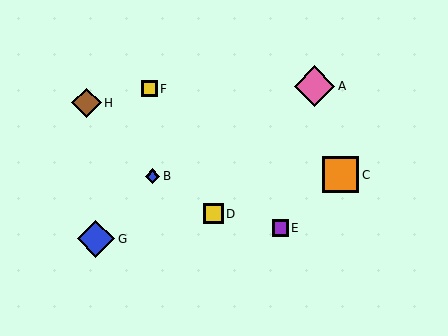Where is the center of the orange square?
The center of the orange square is at (341, 175).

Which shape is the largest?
The pink diamond (labeled A) is the largest.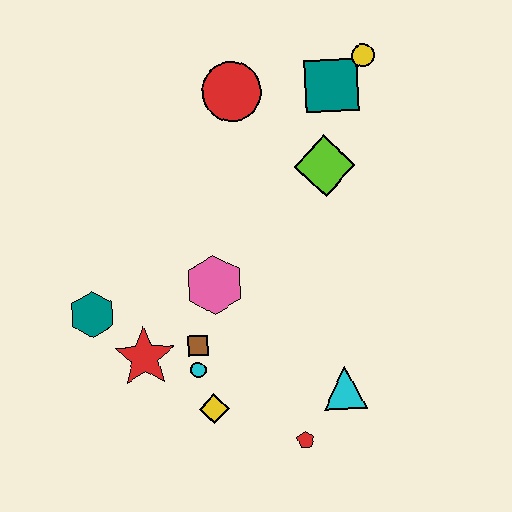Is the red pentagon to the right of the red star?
Yes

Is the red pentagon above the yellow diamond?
No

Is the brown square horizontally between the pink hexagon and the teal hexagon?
Yes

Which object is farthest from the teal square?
The red pentagon is farthest from the teal square.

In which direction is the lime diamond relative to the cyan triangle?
The lime diamond is above the cyan triangle.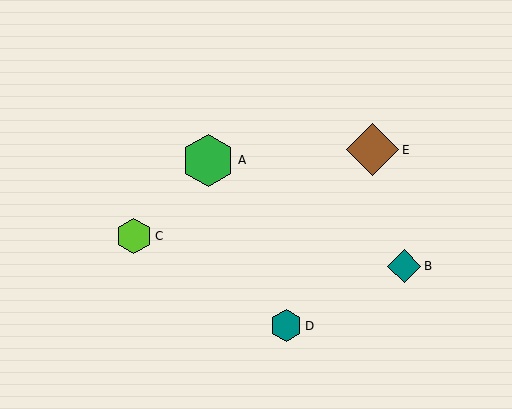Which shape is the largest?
The green hexagon (labeled A) is the largest.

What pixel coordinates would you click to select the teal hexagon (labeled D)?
Click at (286, 326) to select the teal hexagon D.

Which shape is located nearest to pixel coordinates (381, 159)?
The brown diamond (labeled E) at (373, 150) is nearest to that location.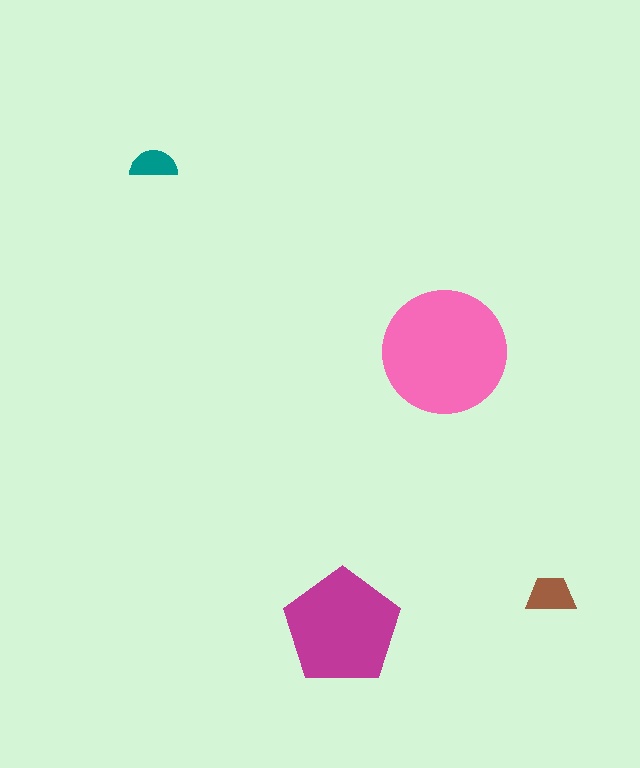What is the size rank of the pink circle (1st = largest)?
1st.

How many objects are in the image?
There are 4 objects in the image.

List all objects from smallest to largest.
The teal semicircle, the brown trapezoid, the magenta pentagon, the pink circle.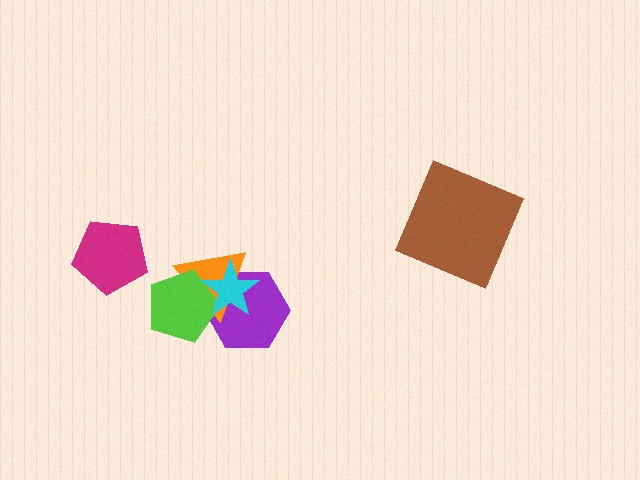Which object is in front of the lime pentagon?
The cyan star is in front of the lime pentagon.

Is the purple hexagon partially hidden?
Yes, it is partially covered by another shape.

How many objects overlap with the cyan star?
3 objects overlap with the cyan star.